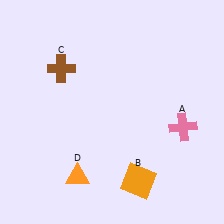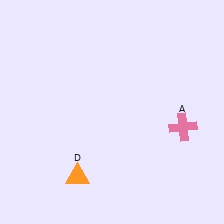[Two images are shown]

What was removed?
The brown cross (C), the orange square (B) were removed in Image 2.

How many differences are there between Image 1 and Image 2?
There are 2 differences between the two images.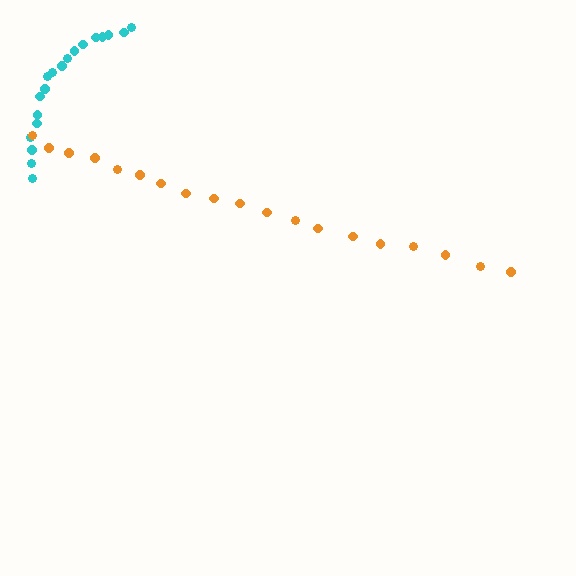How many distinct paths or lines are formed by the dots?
There are 2 distinct paths.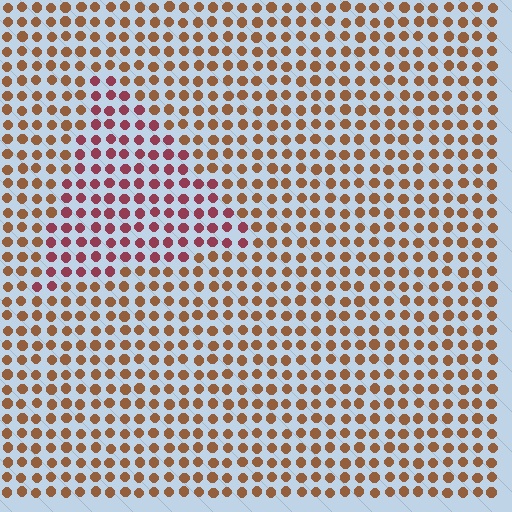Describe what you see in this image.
The image is filled with small brown elements in a uniform arrangement. A triangle-shaped region is visible where the elements are tinted to a slightly different hue, forming a subtle color boundary.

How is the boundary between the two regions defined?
The boundary is defined purely by a slight shift in hue (about 41 degrees). Spacing, size, and orientation are identical on both sides.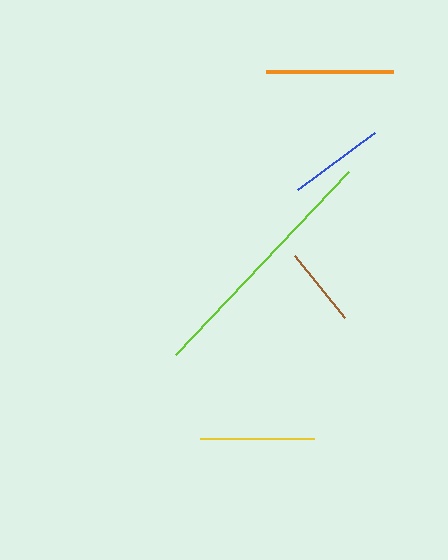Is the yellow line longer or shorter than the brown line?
The yellow line is longer than the brown line.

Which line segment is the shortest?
The brown line is the shortest at approximately 80 pixels.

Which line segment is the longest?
The lime line is the longest at approximately 251 pixels.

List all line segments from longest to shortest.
From longest to shortest: lime, orange, yellow, blue, brown.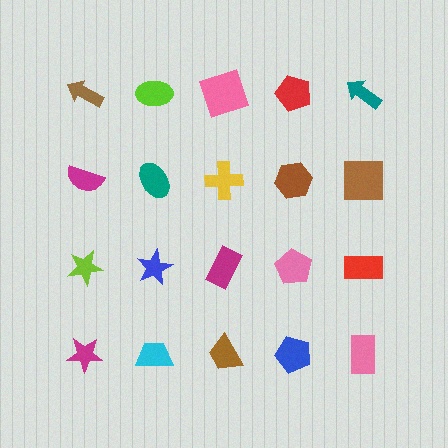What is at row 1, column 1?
A brown arrow.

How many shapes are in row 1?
5 shapes.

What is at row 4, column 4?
A blue pentagon.